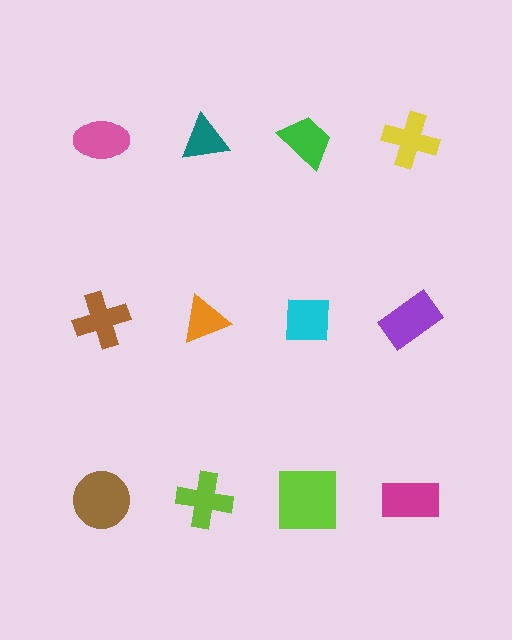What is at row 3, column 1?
A brown circle.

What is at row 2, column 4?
A purple rectangle.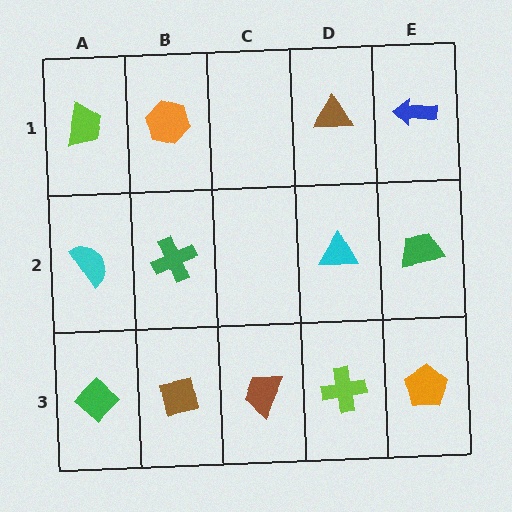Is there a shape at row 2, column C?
No, that cell is empty.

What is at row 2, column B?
A green cross.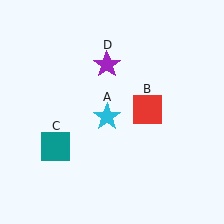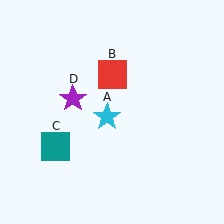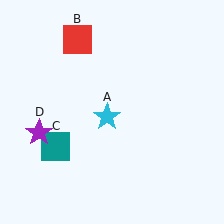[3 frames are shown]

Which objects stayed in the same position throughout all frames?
Cyan star (object A) and teal square (object C) remained stationary.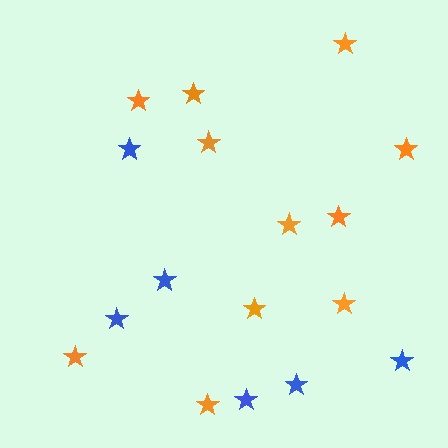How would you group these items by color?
There are 2 groups: one group of orange stars (11) and one group of blue stars (6).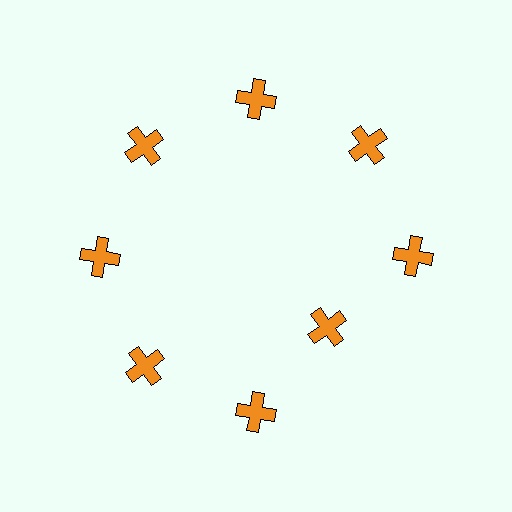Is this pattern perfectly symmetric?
No. The 8 orange crosses are arranged in a ring, but one element near the 4 o'clock position is pulled inward toward the center, breaking the 8-fold rotational symmetry.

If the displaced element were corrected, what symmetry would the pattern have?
It would have 8-fold rotational symmetry — the pattern would map onto itself every 45 degrees.